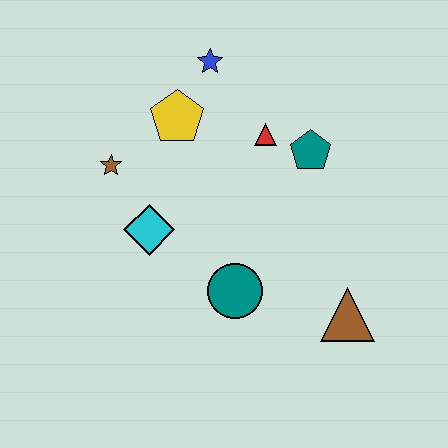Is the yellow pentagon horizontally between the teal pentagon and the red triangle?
No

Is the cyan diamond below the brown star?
Yes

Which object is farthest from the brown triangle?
The blue star is farthest from the brown triangle.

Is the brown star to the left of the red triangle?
Yes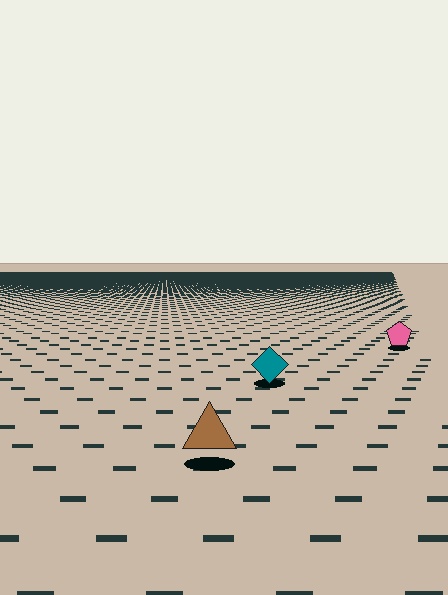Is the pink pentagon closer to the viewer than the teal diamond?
No. The teal diamond is closer — you can tell from the texture gradient: the ground texture is coarser near it.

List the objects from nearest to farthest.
From nearest to farthest: the brown triangle, the teal diamond, the pink pentagon.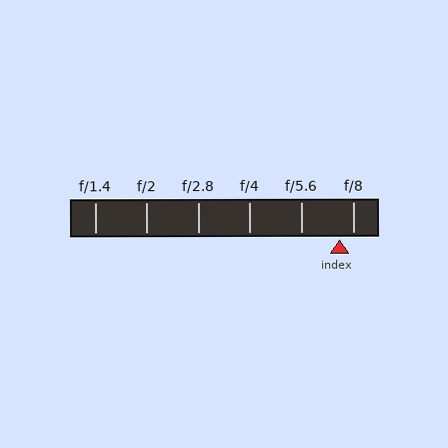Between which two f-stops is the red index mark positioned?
The index mark is between f/5.6 and f/8.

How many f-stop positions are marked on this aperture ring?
There are 6 f-stop positions marked.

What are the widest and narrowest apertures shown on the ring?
The widest aperture shown is f/1.4 and the narrowest is f/8.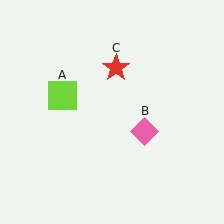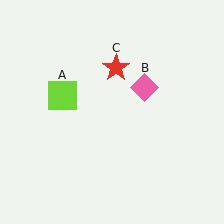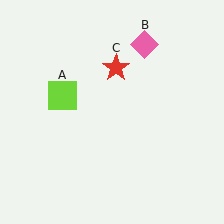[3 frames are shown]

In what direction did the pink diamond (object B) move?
The pink diamond (object B) moved up.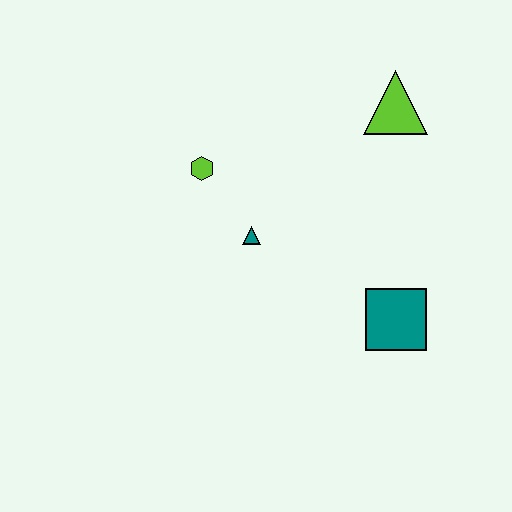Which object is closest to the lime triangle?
The teal triangle is closest to the lime triangle.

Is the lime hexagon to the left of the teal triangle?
Yes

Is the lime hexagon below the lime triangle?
Yes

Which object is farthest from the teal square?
The lime hexagon is farthest from the teal square.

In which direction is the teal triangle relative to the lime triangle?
The teal triangle is to the left of the lime triangle.